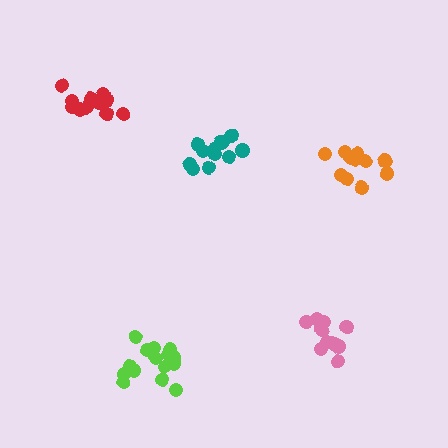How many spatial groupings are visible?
There are 5 spatial groupings.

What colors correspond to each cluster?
The clusters are colored: pink, teal, orange, lime, red.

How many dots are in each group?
Group 1: 12 dots, Group 2: 12 dots, Group 3: 12 dots, Group 4: 15 dots, Group 5: 13 dots (64 total).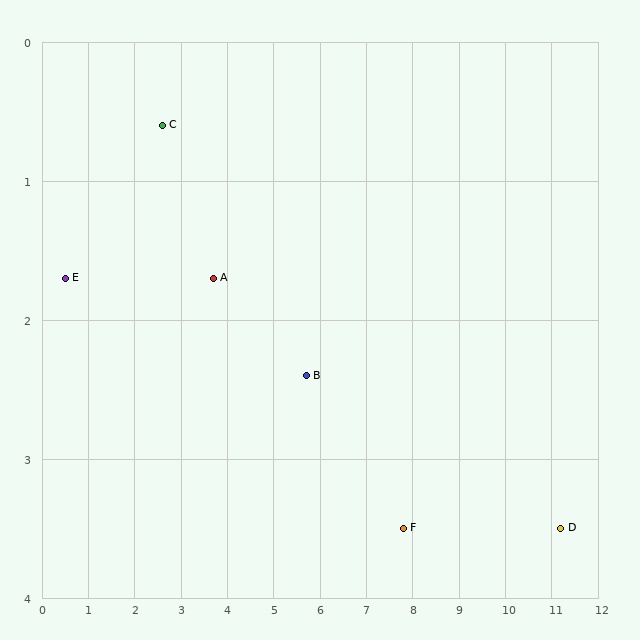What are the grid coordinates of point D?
Point D is at approximately (11.2, 3.5).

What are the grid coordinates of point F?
Point F is at approximately (7.8, 3.5).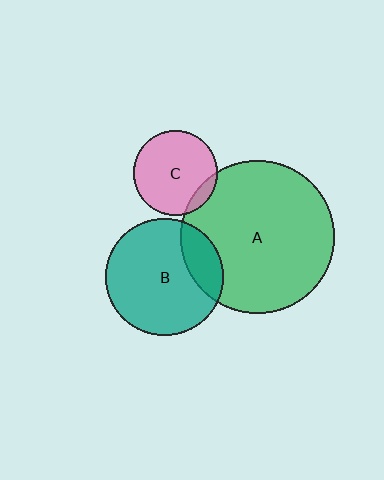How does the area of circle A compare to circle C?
Approximately 3.3 times.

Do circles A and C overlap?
Yes.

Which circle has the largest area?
Circle A (green).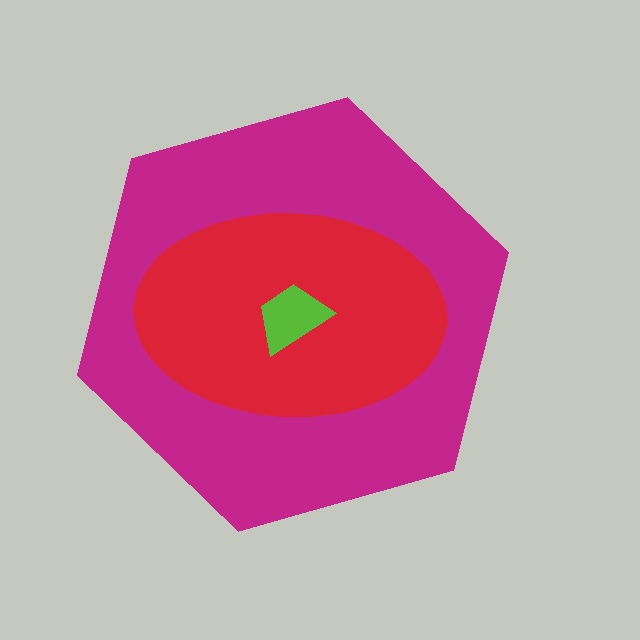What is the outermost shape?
The magenta hexagon.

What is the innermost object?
The lime trapezoid.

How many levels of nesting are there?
3.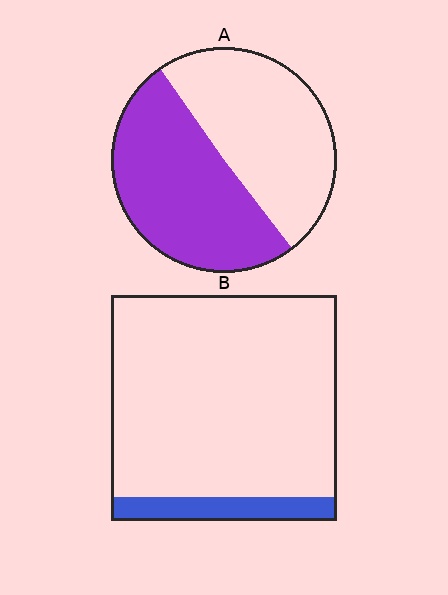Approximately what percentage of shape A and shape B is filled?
A is approximately 50% and B is approximately 10%.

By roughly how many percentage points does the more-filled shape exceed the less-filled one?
By roughly 40 percentage points (A over B).